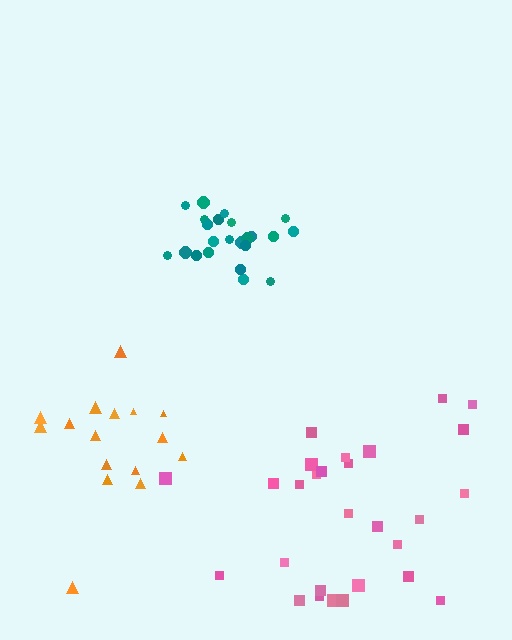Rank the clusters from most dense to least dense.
teal, pink, orange.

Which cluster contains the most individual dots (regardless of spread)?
Pink (28).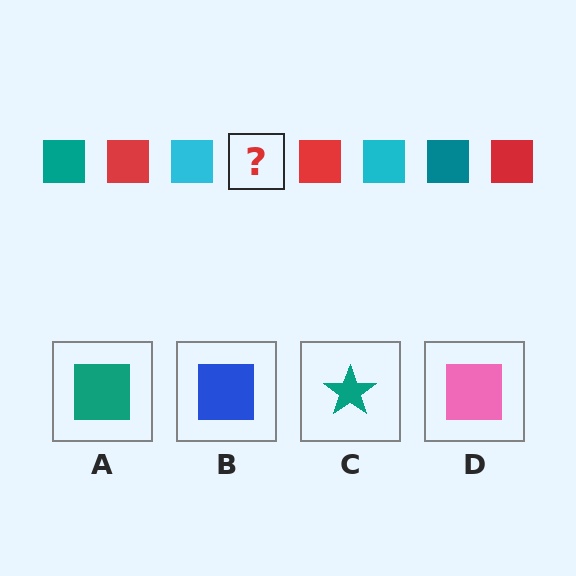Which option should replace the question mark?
Option A.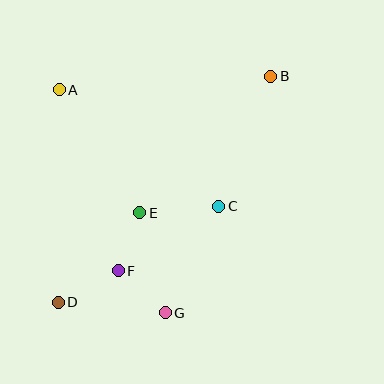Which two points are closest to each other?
Points E and F are closest to each other.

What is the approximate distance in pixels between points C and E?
The distance between C and E is approximately 79 pixels.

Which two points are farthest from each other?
Points B and D are farthest from each other.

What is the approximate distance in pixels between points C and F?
The distance between C and F is approximately 120 pixels.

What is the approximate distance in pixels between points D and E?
The distance between D and E is approximately 121 pixels.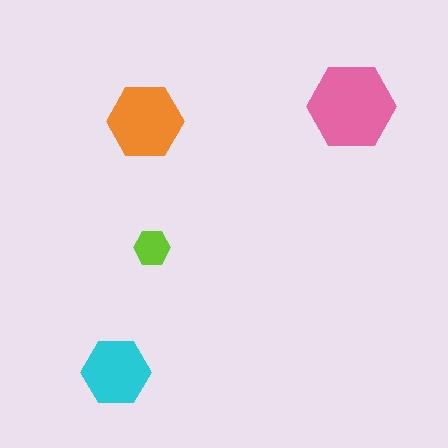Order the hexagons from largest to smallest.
the pink one, the orange one, the cyan one, the lime one.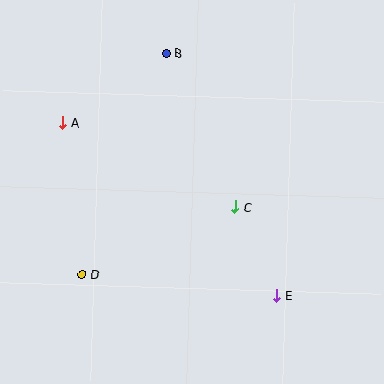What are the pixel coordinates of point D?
Point D is at (82, 274).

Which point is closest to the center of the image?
Point C at (235, 207) is closest to the center.